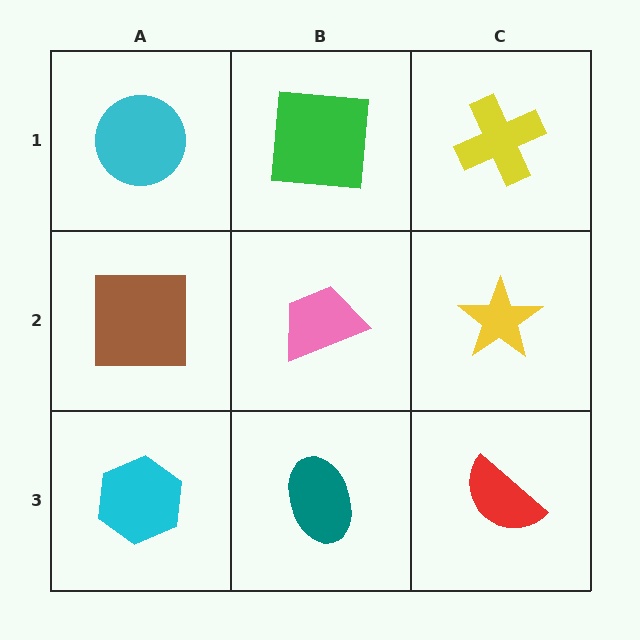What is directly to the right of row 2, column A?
A pink trapezoid.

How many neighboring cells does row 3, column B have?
3.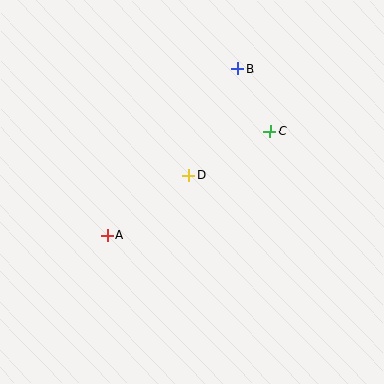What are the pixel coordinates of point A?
Point A is at (107, 235).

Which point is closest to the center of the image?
Point D at (189, 175) is closest to the center.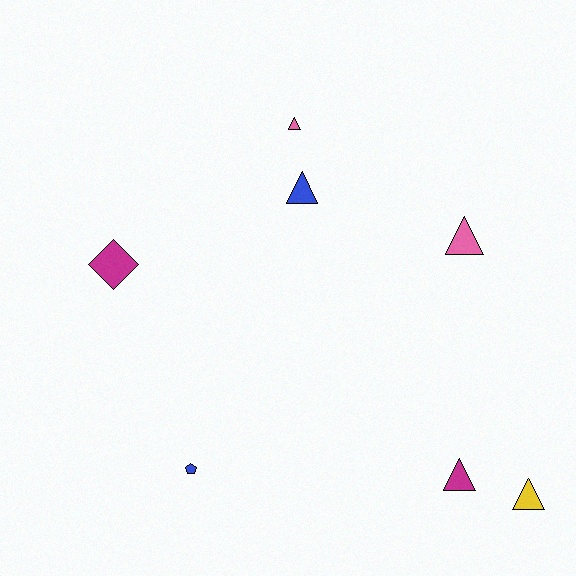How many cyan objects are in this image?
There are no cyan objects.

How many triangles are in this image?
There are 5 triangles.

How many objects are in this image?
There are 7 objects.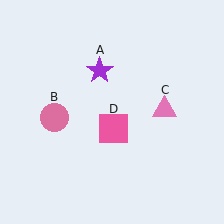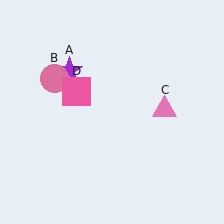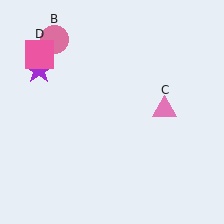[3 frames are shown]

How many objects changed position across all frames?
3 objects changed position: purple star (object A), pink circle (object B), pink square (object D).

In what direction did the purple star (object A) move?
The purple star (object A) moved left.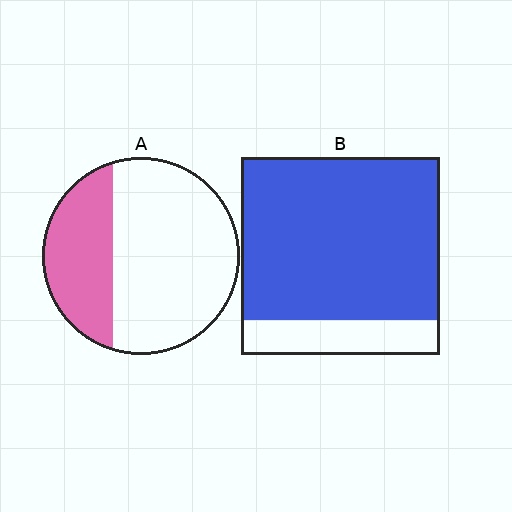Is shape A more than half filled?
No.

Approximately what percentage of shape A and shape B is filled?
A is approximately 30% and B is approximately 80%.